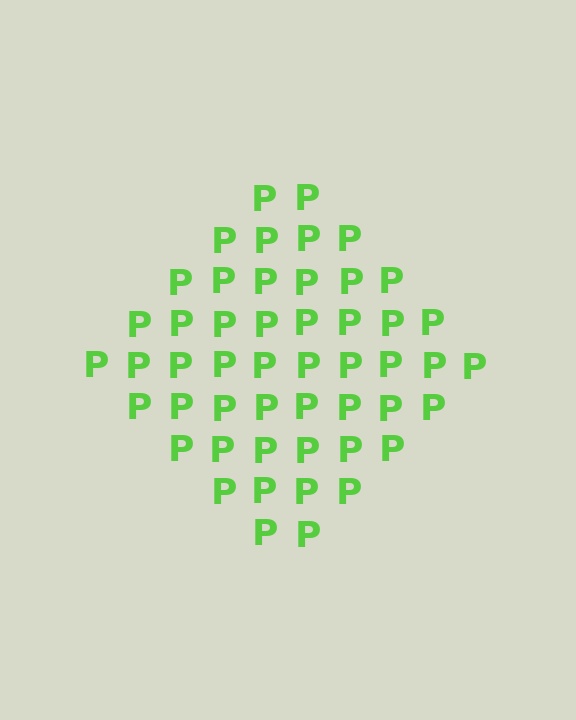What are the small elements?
The small elements are letter P's.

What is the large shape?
The large shape is a diamond.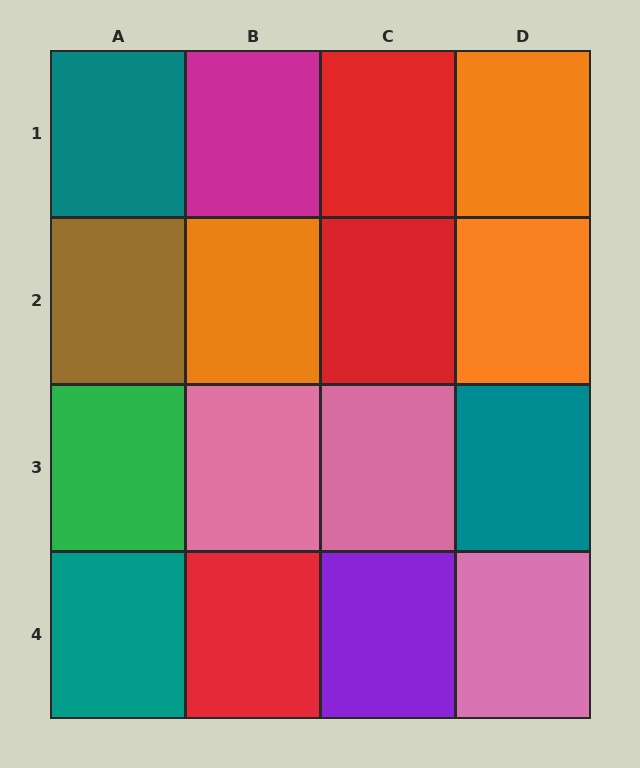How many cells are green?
1 cell is green.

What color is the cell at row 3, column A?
Green.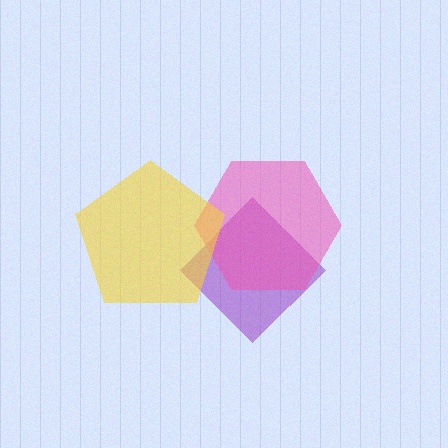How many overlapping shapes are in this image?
There are 3 overlapping shapes in the image.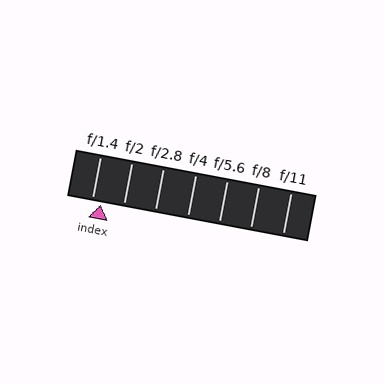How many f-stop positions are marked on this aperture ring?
There are 7 f-stop positions marked.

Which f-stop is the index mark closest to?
The index mark is closest to f/1.4.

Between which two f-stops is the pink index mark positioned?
The index mark is between f/1.4 and f/2.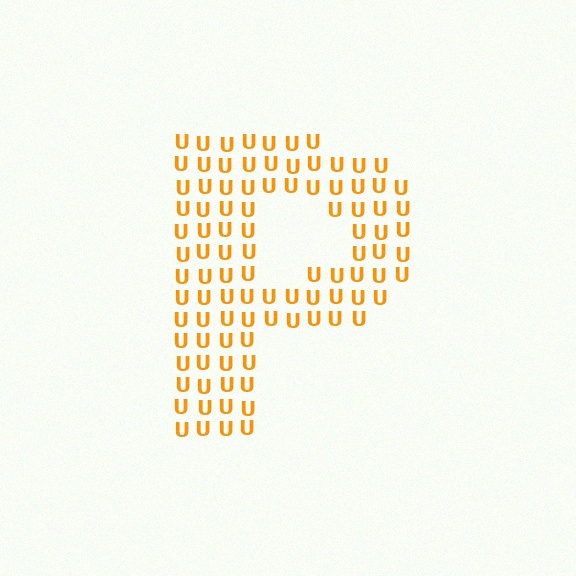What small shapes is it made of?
It is made of small letter U's.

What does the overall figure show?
The overall figure shows the letter P.